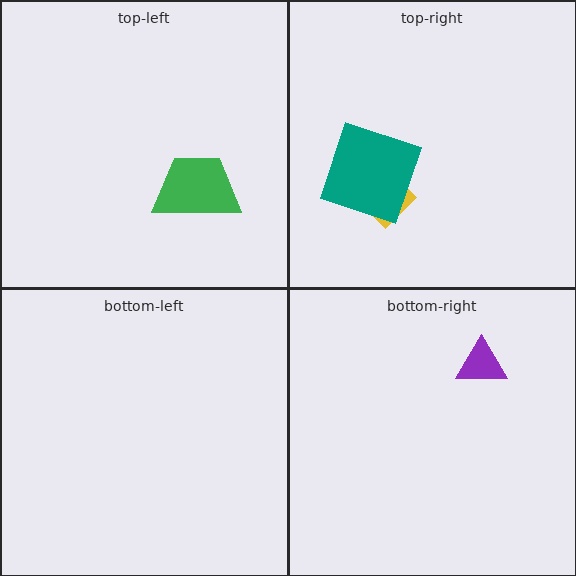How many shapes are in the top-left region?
1.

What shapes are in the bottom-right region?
The purple triangle.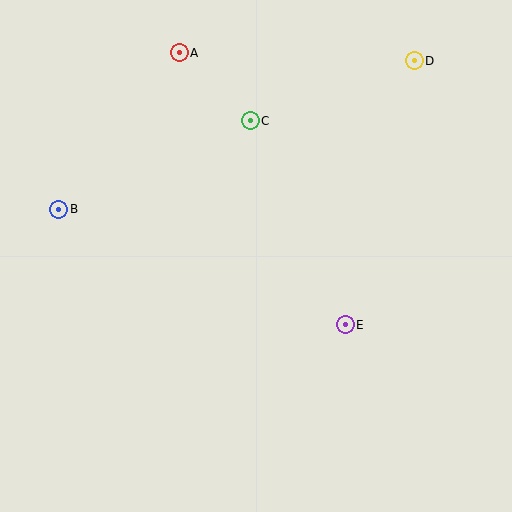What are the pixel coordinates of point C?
Point C is at (250, 121).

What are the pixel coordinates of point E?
Point E is at (345, 325).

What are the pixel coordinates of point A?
Point A is at (179, 53).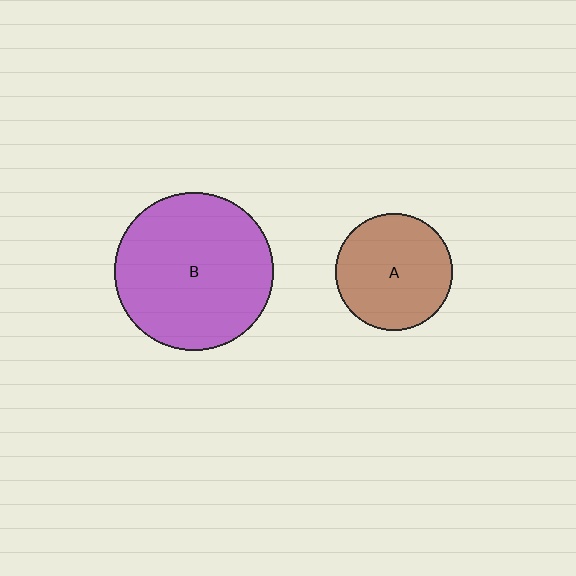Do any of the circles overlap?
No, none of the circles overlap.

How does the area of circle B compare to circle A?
Approximately 1.8 times.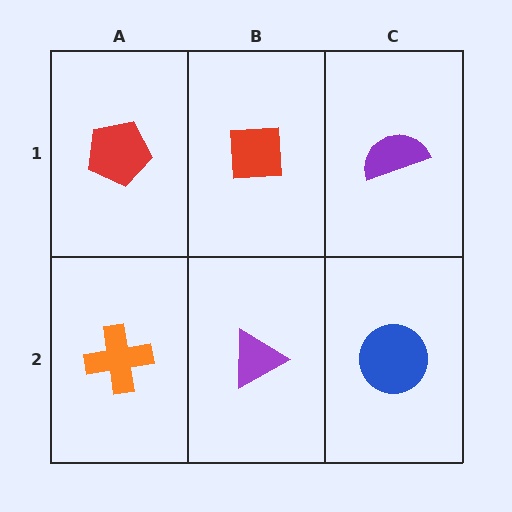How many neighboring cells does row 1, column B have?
3.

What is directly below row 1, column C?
A blue circle.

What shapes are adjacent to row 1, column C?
A blue circle (row 2, column C), a red square (row 1, column B).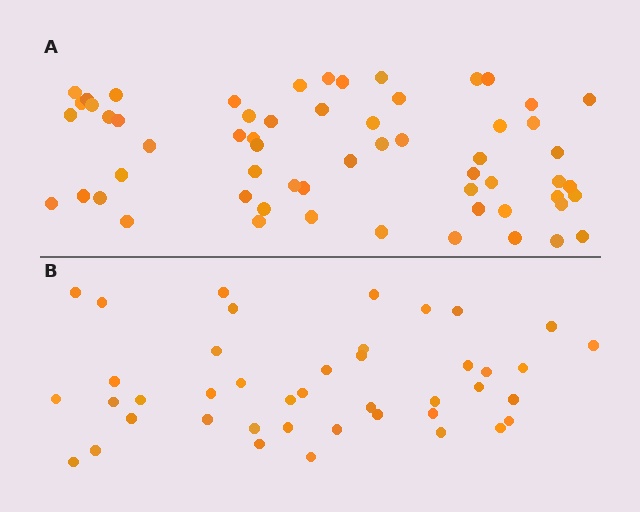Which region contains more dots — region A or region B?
Region A (the top region) has more dots.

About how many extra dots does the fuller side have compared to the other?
Region A has approximately 20 more dots than region B.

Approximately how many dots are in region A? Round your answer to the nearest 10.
About 60 dots.